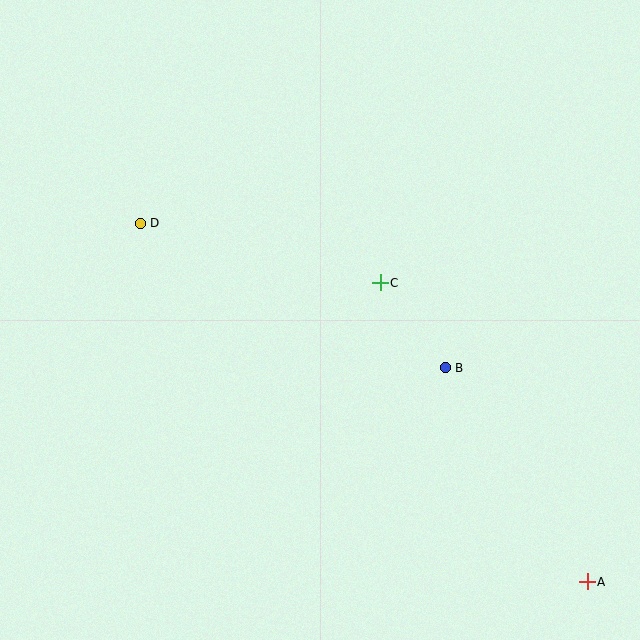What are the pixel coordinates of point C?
Point C is at (380, 283).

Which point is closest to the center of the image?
Point C at (380, 283) is closest to the center.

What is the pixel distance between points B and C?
The distance between B and C is 107 pixels.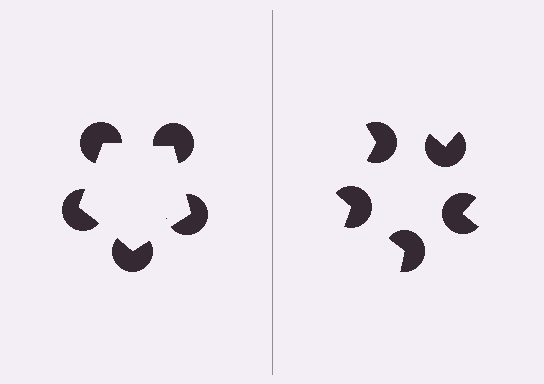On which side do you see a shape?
An illusory pentagon appears on the left side. On the right side the wedge cuts are rotated, so no coherent shape forms.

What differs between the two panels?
The pac-man discs are positioned identically on both sides; only the wedge orientations differ. On the left they align to a pentagon; on the right they are misaligned.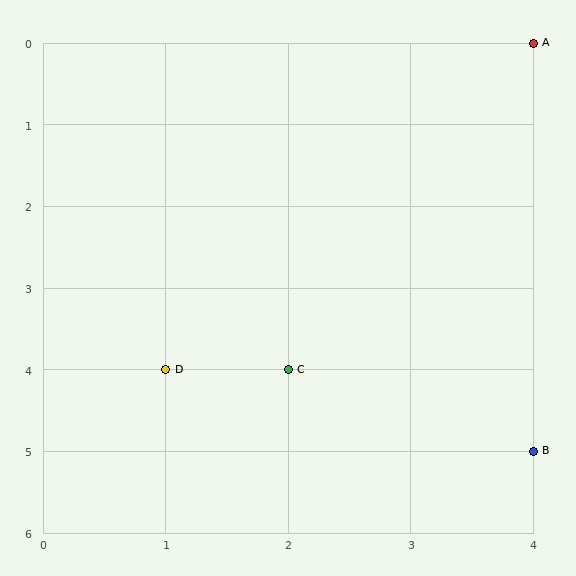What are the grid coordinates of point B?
Point B is at grid coordinates (4, 5).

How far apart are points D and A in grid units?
Points D and A are 3 columns and 4 rows apart (about 5.0 grid units diagonally).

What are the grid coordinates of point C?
Point C is at grid coordinates (2, 4).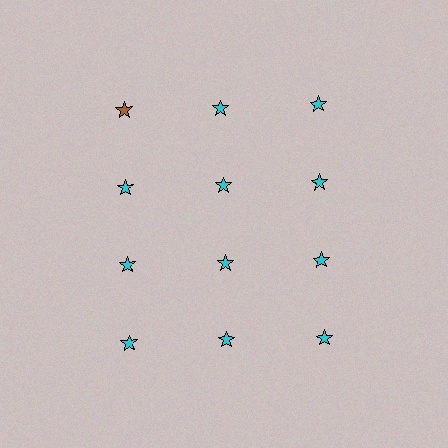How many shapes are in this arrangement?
There are 12 shapes arranged in a grid pattern.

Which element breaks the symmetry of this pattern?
The brown star in the top row, leftmost column breaks the symmetry. All other shapes are cyan stars.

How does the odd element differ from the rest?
It has a different color: brown instead of cyan.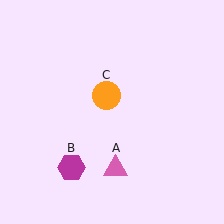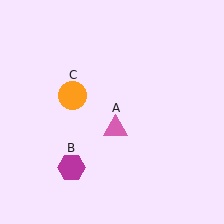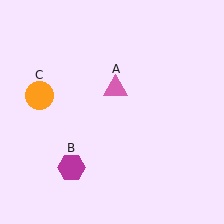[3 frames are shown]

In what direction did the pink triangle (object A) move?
The pink triangle (object A) moved up.